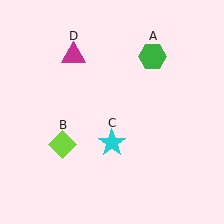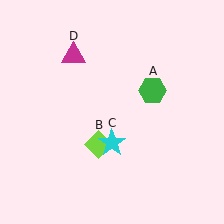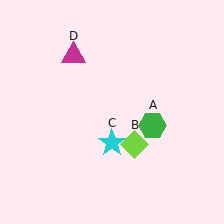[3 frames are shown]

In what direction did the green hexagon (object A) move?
The green hexagon (object A) moved down.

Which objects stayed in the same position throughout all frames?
Cyan star (object C) and magenta triangle (object D) remained stationary.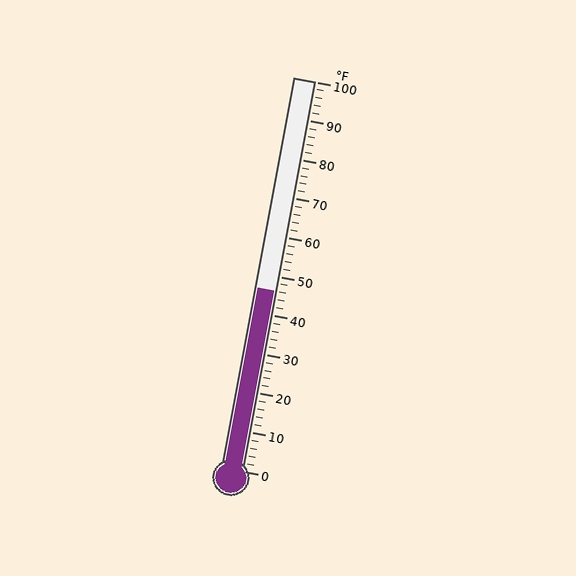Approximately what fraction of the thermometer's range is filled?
The thermometer is filled to approximately 45% of its range.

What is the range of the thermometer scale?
The thermometer scale ranges from 0°F to 100°F.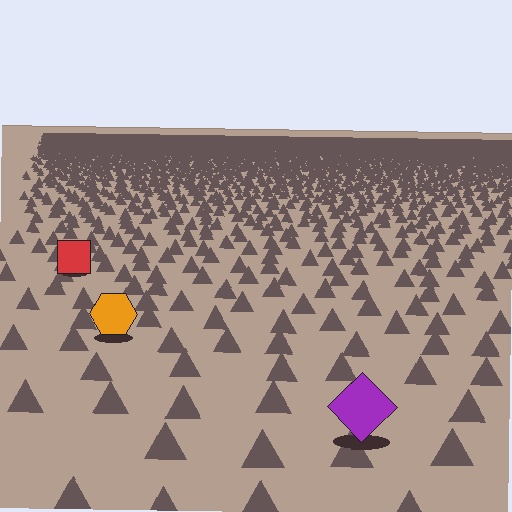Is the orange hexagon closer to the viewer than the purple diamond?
No. The purple diamond is closer — you can tell from the texture gradient: the ground texture is coarser near it.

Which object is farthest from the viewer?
The red square is farthest from the viewer. It appears smaller and the ground texture around it is denser.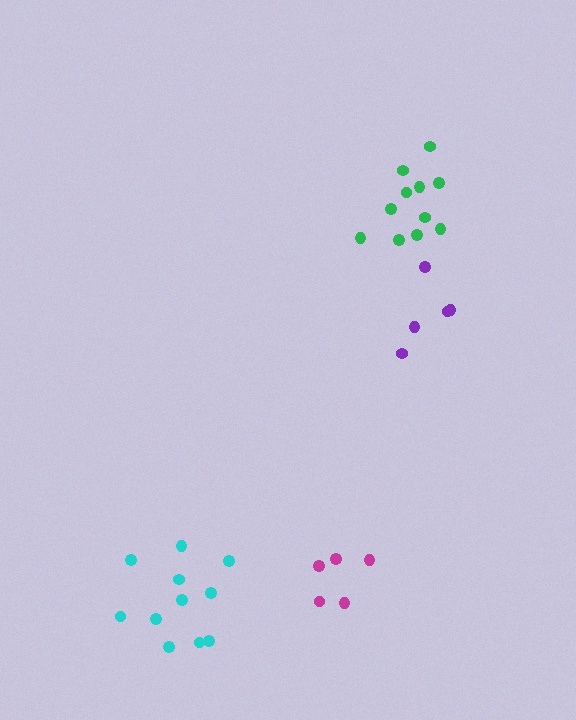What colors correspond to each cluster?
The clusters are colored: green, magenta, cyan, purple.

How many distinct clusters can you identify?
There are 4 distinct clusters.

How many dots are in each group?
Group 1: 11 dots, Group 2: 5 dots, Group 3: 11 dots, Group 4: 5 dots (32 total).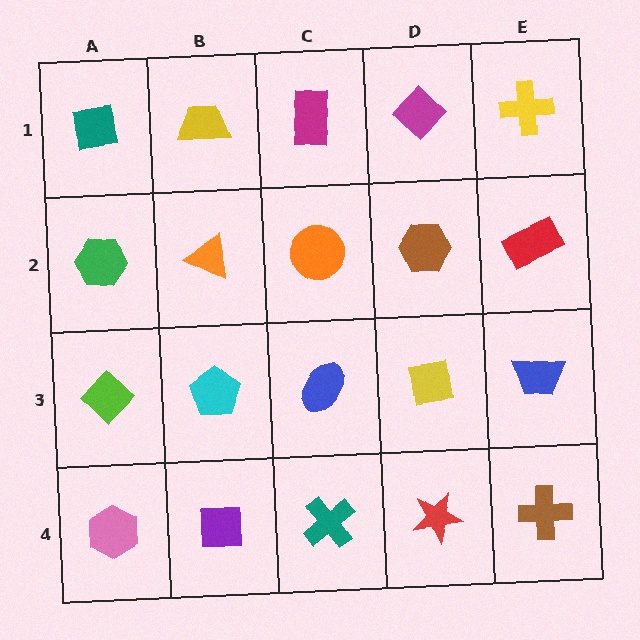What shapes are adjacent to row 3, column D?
A brown hexagon (row 2, column D), a red star (row 4, column D), a blue ellipse (row 3, column C), a blue trapezoid (row 3, column E).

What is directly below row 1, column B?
An orange triangle.